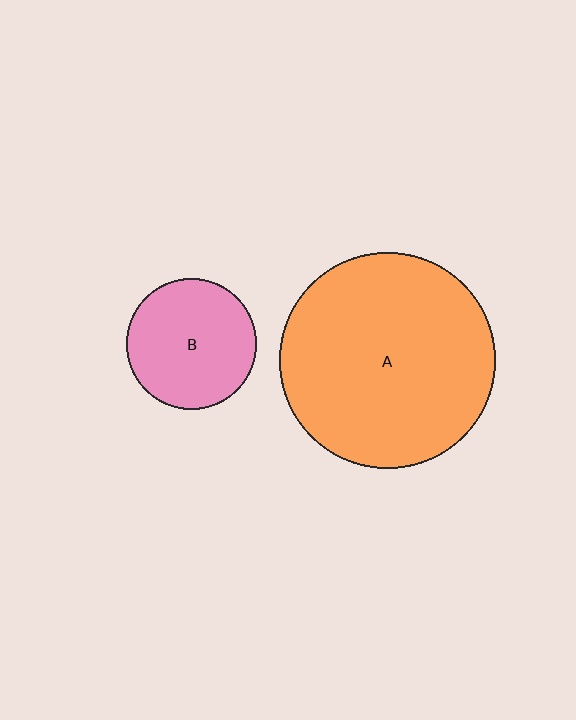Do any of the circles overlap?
No, none of the circles overlap.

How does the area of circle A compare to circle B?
Approximately 2.7 times.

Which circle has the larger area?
Circle A (orange).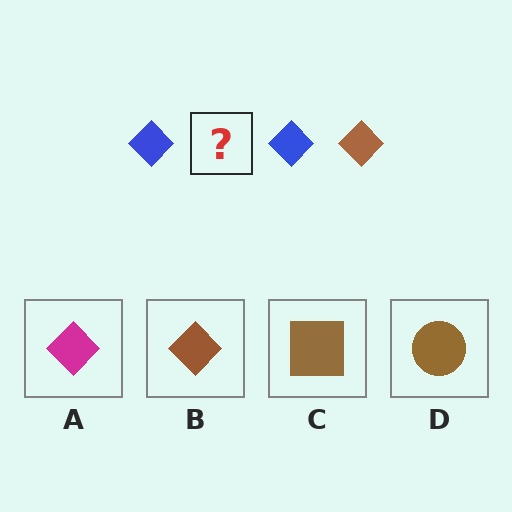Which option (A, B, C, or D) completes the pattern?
B.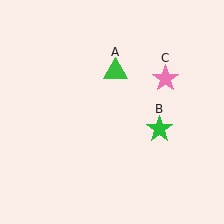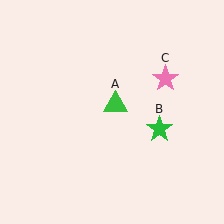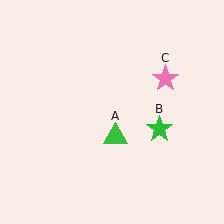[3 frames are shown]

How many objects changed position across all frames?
1 object changed position: green triangle (object A).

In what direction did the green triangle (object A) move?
The green triangle (object A) moved down.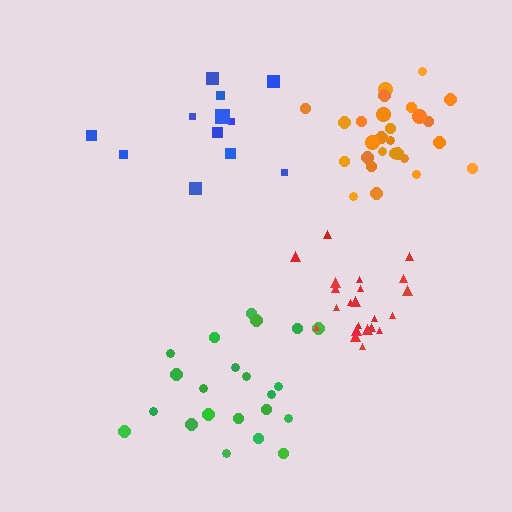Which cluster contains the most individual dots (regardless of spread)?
Orange (27).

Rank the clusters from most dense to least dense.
red, orange, green, blue.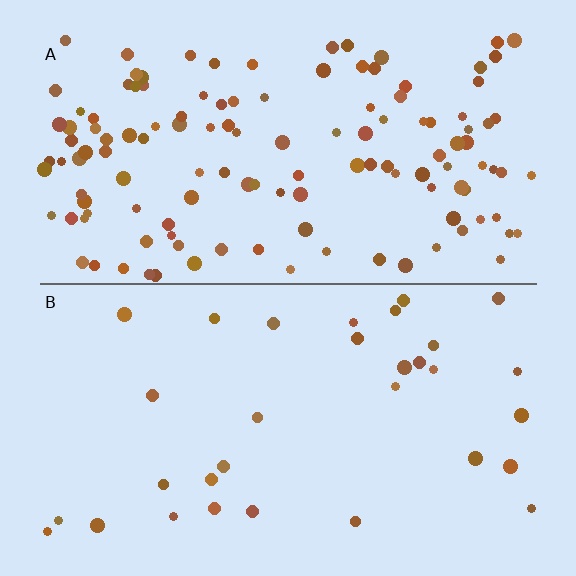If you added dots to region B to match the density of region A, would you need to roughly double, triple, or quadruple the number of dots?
Approximately quadruple.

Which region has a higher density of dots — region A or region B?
A (the top).